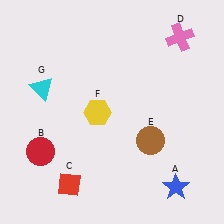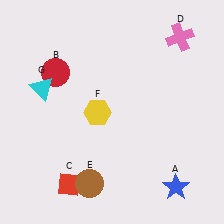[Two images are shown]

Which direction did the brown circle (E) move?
The brown circle (E) moved left.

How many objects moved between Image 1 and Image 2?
2 objects moved between the two images.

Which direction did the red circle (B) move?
The red circle (B) moved up.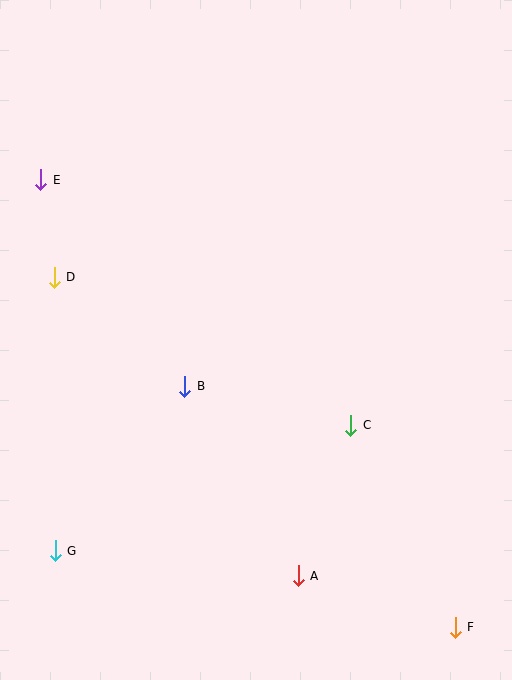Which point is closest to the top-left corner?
Point E is closest to the top-left corner.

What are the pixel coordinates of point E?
Point E is at (41, 180).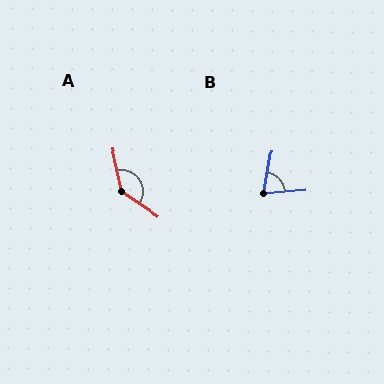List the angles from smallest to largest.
B (76°), A (135°).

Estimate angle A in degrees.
Approximately 135 degrees.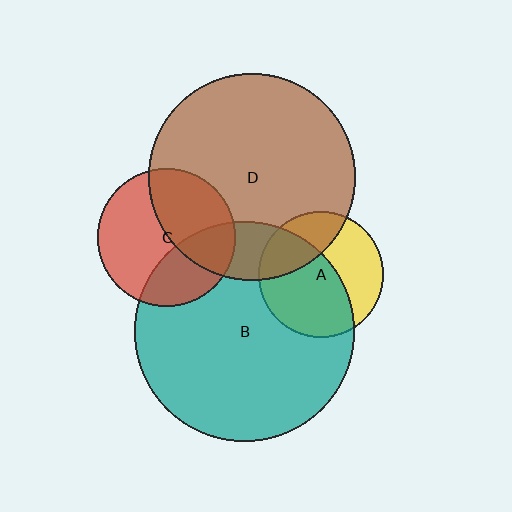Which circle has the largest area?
Circle B (teal).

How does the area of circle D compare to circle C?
Approximately 2.2 times.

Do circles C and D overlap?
Yes.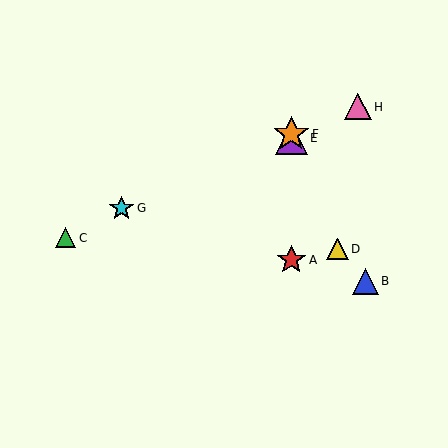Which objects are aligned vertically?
Objects A, E, F are aligned vertically.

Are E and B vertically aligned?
No, E is at x≈291 and B is at x≈366.